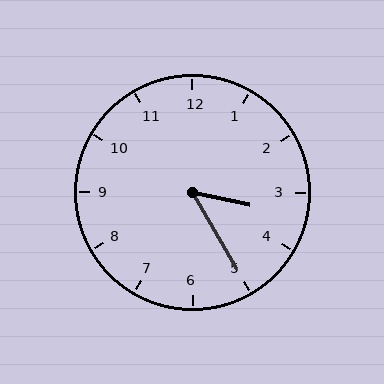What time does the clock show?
3:25.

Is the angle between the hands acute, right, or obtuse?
It is acute.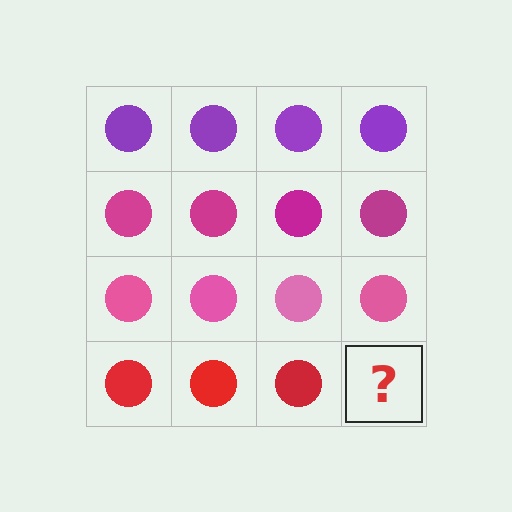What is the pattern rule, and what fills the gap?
The rule is that each row has a consistent color. The gap should be filled with a red circle.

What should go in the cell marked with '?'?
The missing cell should contain a red circle.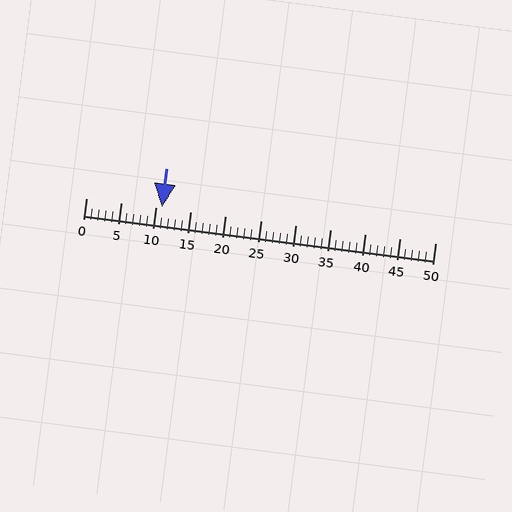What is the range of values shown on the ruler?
The ruler shows values from 0 to 50.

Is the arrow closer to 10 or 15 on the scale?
The arrow is closer to 10.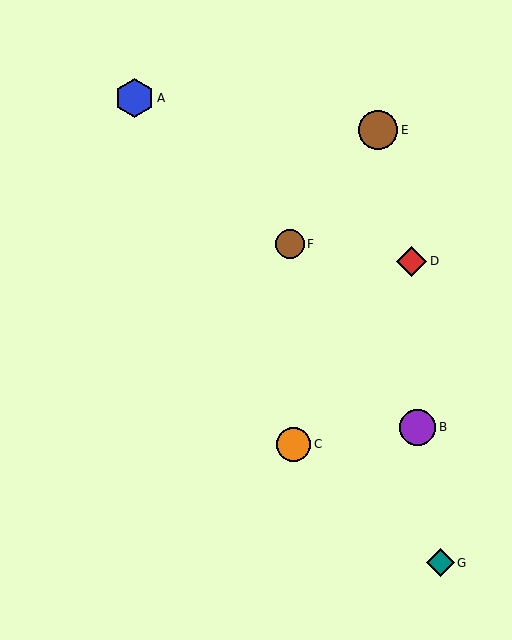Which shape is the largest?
The brown circle (labeled E) is the largest.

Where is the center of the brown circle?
The center of the brown circle is at (378, 130).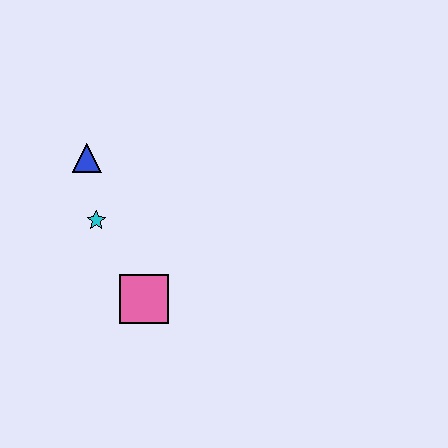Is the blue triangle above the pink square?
Yes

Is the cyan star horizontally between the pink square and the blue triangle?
Yes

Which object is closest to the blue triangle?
The cyan star is closest to the blue triangle.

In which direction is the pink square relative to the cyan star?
The pink square is below the cyan star.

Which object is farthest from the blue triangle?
The pink square is farthest from the blue triangle.